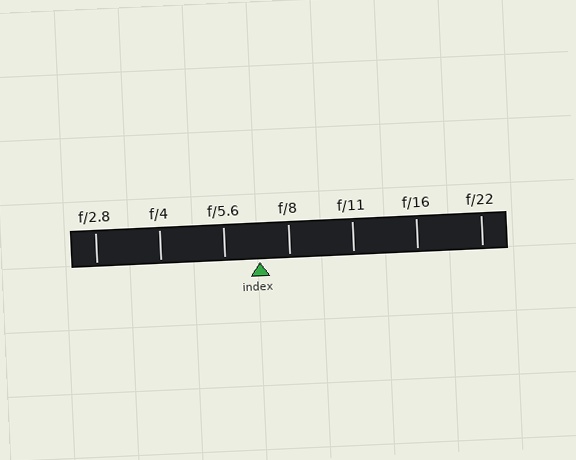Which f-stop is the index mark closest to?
The index mark is closest to f/8.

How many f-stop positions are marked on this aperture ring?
There are 7 f-stop positions marked.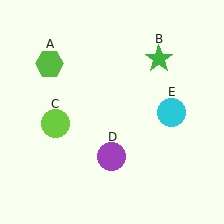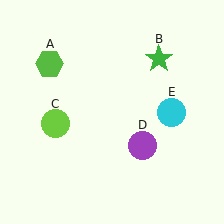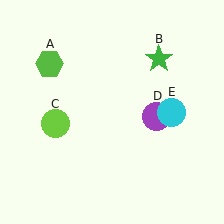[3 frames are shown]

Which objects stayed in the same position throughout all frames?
Lime hexagon (object A) and green star (object B) and lime circle (object C) and cyan circle (object E) remained stationary.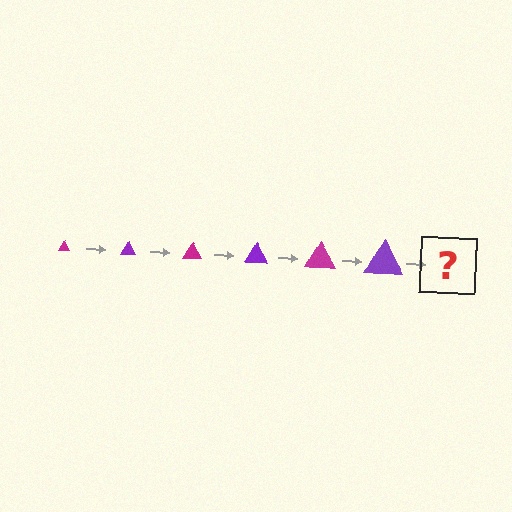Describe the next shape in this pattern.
It should be a magenta triangle, larger than the previous one.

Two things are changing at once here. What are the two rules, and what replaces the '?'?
The two rules are that the triangle grows larger each step and the color cycles through magenta and purple. The '?' should be a magenta triangle, larger than the previous one.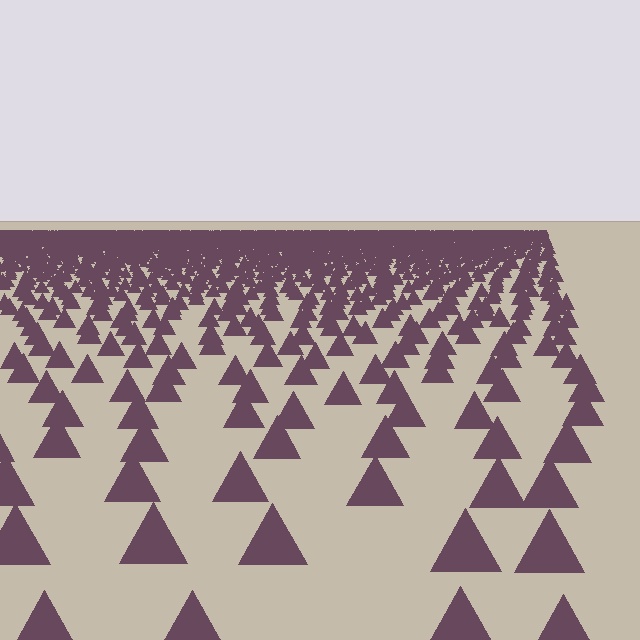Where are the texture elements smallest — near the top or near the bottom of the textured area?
Near the top.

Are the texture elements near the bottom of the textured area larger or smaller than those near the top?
Larger. Near the bottom, elements are closer to the viewer and appear at a bigger on-screen size.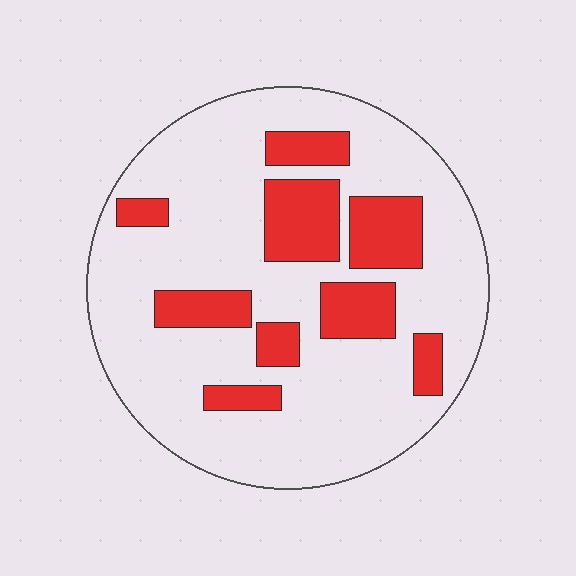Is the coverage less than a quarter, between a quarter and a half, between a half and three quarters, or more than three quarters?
Less than a quarter.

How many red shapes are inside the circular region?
9.